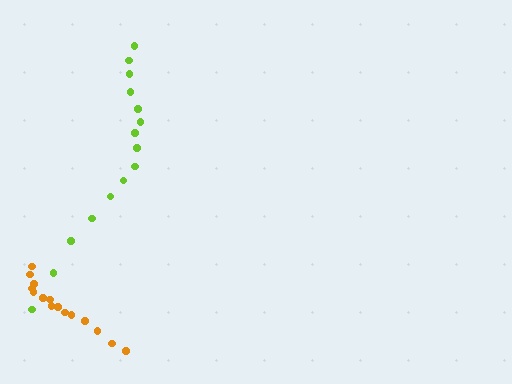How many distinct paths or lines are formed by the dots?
There are 2 distinct paths.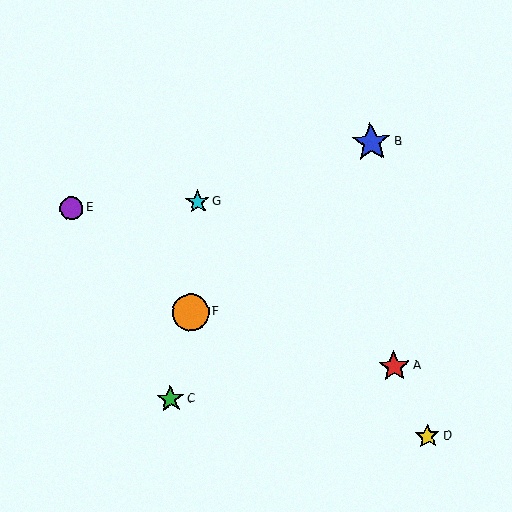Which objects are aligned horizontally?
Objects E, G are aligned horizontally.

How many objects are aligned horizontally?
2 objects (E, G) are aligned horizontally.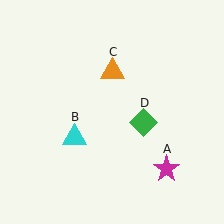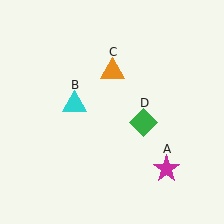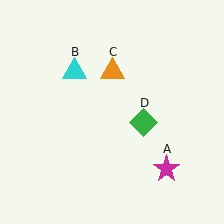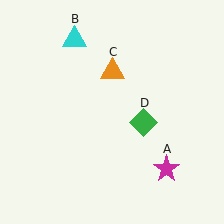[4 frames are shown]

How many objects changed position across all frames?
1 object changed position: cyan triangle (object B).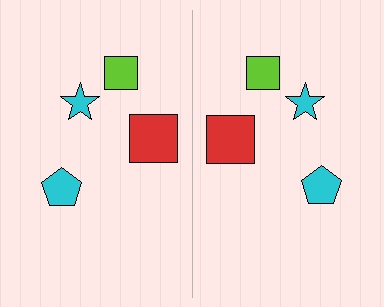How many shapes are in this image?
There are 8 shapes in this image.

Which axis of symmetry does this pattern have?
The pattern has a vertical axis of symmetry running through the center of the image.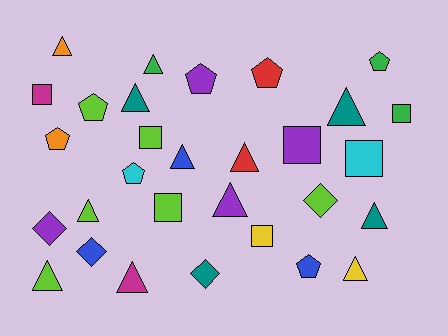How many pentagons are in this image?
There are 7 pentagons.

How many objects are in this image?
There are 30 objects.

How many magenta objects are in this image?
There are 2 magenta objects.